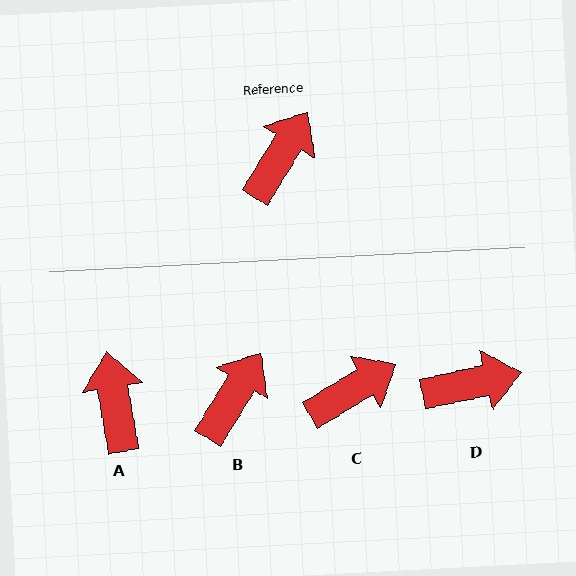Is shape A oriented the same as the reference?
No, it is off by about 41 degrees.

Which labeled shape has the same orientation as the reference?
B.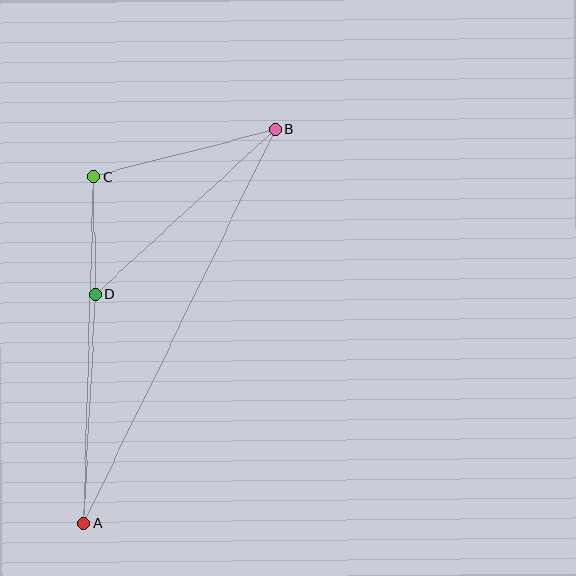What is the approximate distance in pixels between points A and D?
The distance between A and D is approximately 229 pixels.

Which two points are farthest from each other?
Points A and B are farthest from each other.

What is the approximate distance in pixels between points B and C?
The distance between B and C is approximately 187 pixels.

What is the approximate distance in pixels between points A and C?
The distance between A and C is approximately 347 pixels.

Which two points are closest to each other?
Points C and D are closest to each other.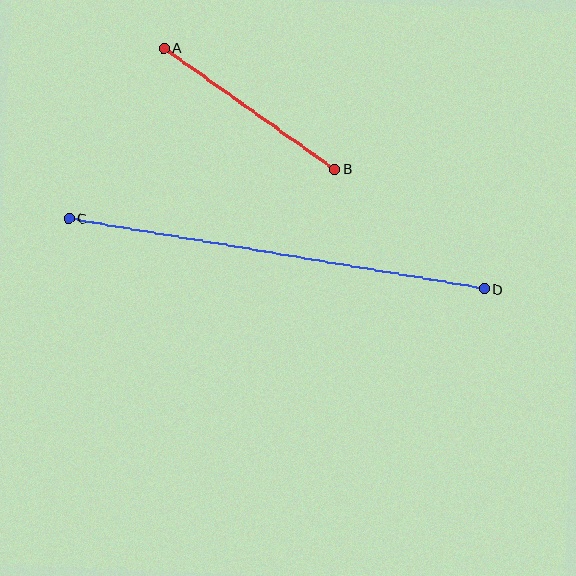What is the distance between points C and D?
The distance is approximately 421 pixels.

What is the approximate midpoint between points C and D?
The midpoint is at approximately (277, 253) pixels.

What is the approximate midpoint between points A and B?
The midpoint is at approximately (249, 109) pixels.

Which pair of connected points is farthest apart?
Points C and D are farthest apart.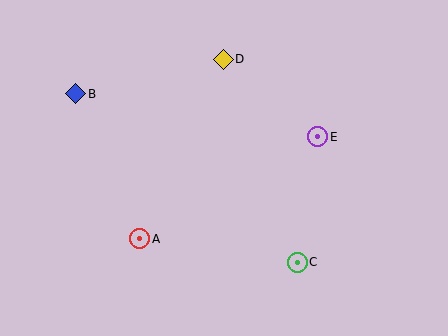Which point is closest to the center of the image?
Point E at (318, 137) is closest to the center.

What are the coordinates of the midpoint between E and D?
The midpoint between E and D is at (270, 98).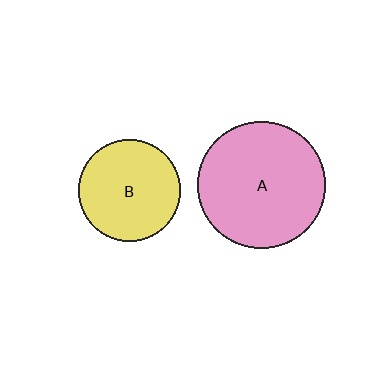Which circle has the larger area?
Circle A (pink).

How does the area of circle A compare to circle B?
Approximately 1.6 times.